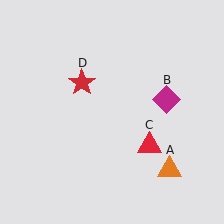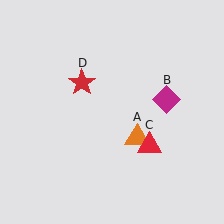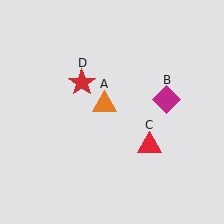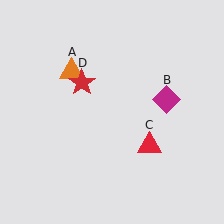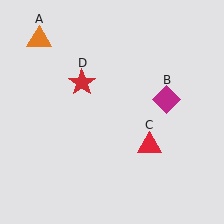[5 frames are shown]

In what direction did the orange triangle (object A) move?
The orange triangle (object A) moved up and to the left.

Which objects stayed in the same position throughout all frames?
Magenta diamond (object B) and red triangle (object C) and red star (object D) remained stationary.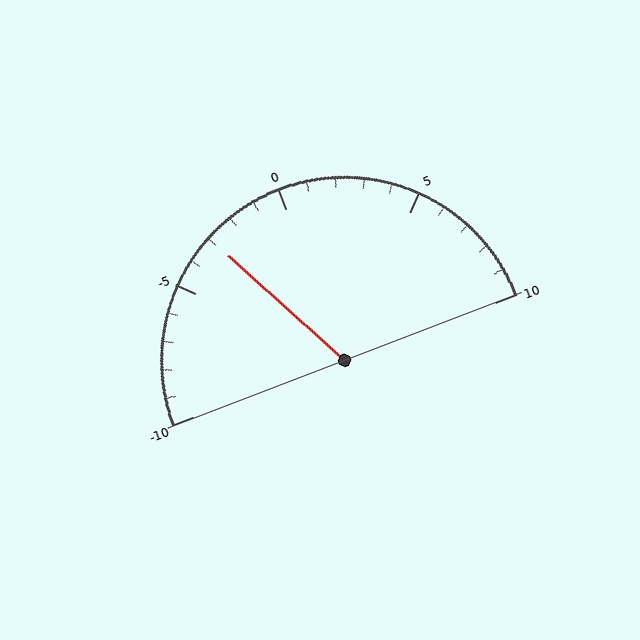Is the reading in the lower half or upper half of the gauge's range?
The reading is in the lower half of the range (-10 to 10).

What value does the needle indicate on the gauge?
The needle indicates approximately -3.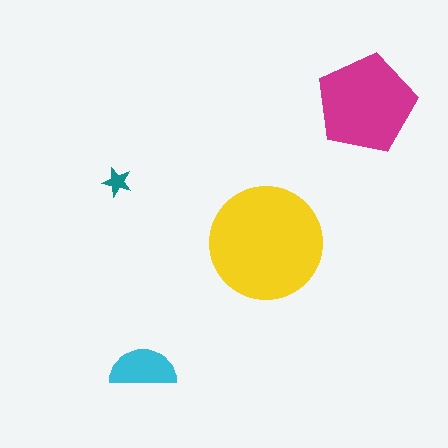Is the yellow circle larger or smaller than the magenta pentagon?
Larger.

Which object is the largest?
The yellow circle.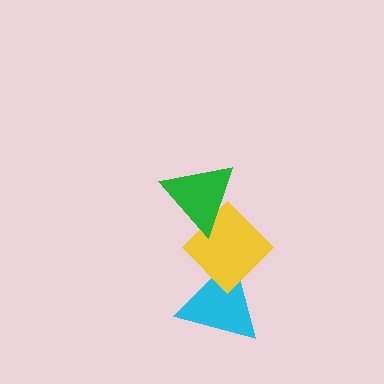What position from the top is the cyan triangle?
The cyan triangle is 3rd from the top.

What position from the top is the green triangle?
The green triangle is 1st from the top.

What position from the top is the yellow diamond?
The yellow diamond is 2nd from the top.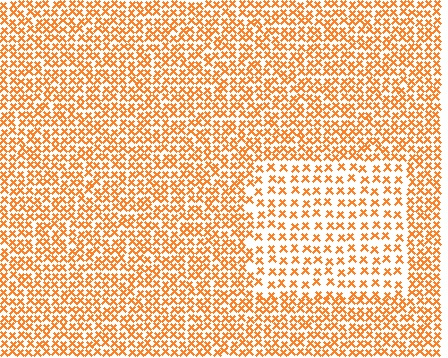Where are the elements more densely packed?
The elements are more densely packed outside the rectangle boundary.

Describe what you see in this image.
The image contains small orange elements arranged at two different densities. A rectangle-shaped region is visible where the elements are less densely packed than the surrounding area.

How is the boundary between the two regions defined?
The boundary is defined by a change in element density (approximately 1.9x ratio). All elements are the same color, size, and shape.